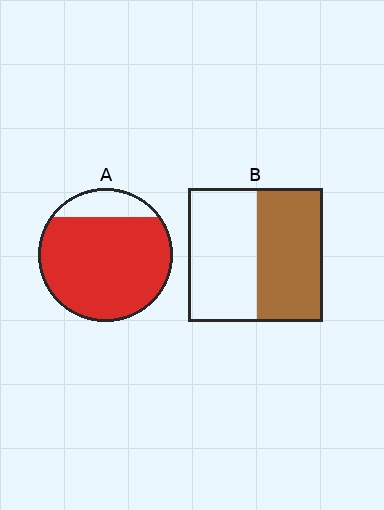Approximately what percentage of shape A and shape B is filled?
A is approximately 85% and B is approximately 50%.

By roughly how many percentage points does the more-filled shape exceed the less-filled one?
By roughly 35 percentage points (A over B).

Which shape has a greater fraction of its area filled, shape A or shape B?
Shape A.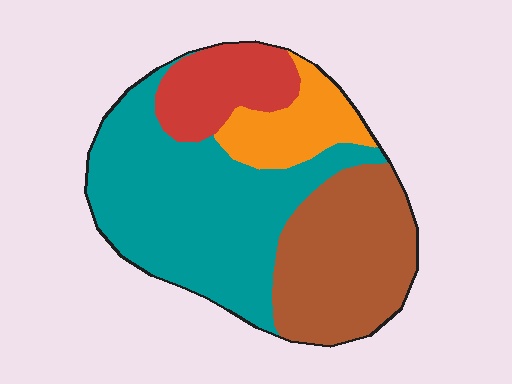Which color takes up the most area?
Teal, at roughly 45%.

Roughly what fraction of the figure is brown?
Brown takes up about one quarter (1/4) of the figure.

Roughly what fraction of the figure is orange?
Orange takes up about one eighth (1/8) of the figure.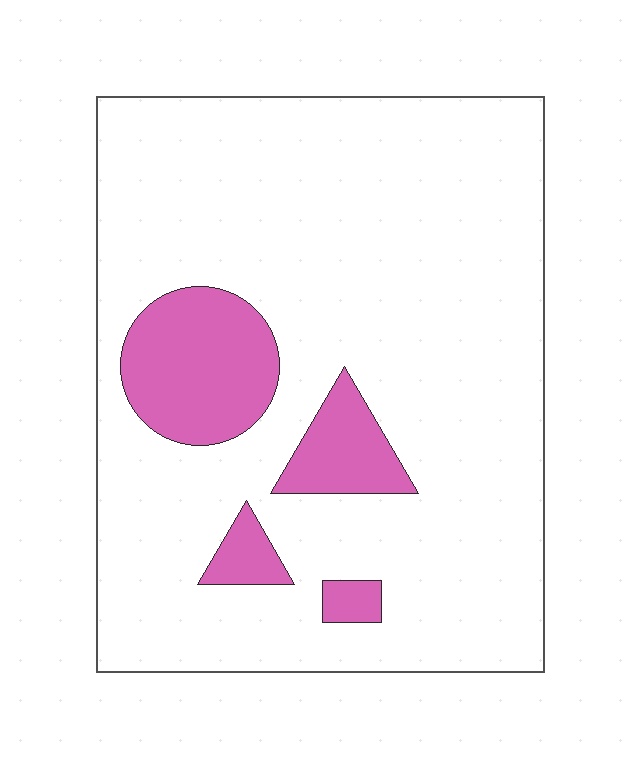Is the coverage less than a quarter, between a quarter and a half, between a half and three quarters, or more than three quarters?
Less than a quarter.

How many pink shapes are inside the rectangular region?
4.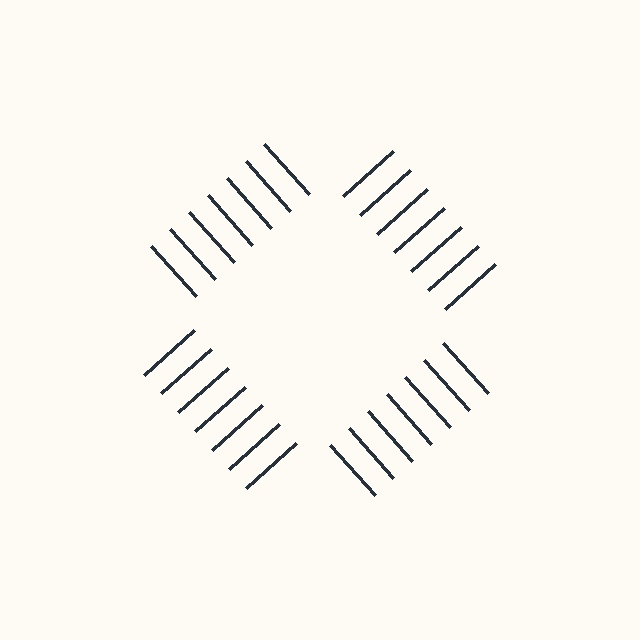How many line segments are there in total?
28 — 7 along each of the 4 edges.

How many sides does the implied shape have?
4 sides — the line-ends trace a square.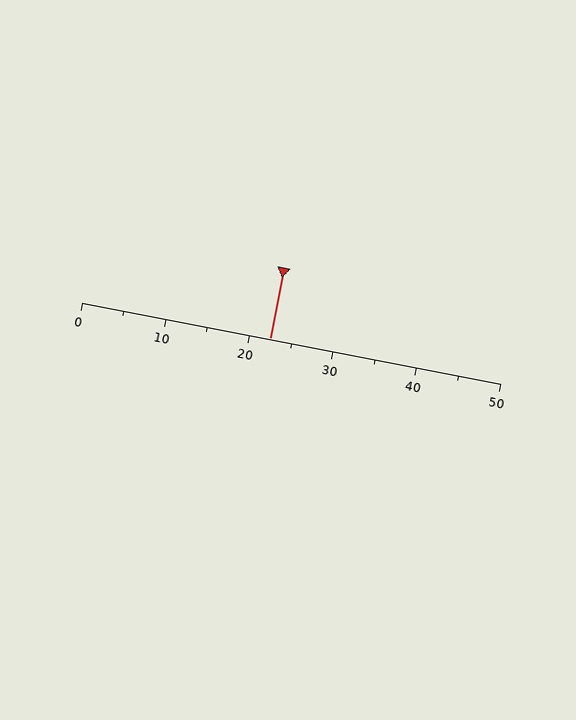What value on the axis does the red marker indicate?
The marker indicates approximately 22.5.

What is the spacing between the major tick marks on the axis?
The major ticks are spaced 10 apart.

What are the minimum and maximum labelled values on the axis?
The axis runs from 0 to 50.